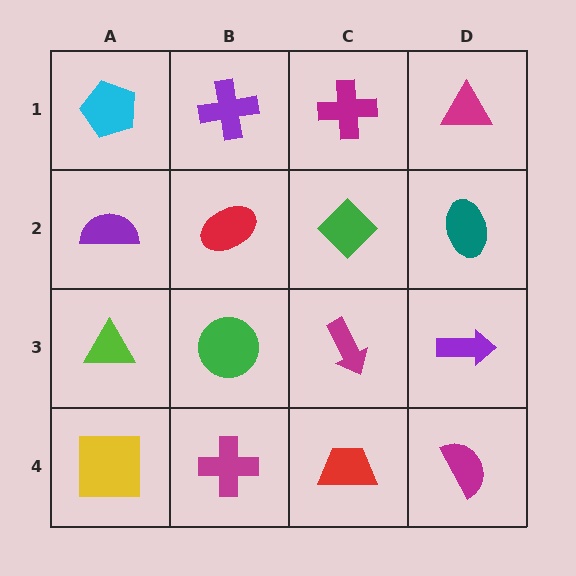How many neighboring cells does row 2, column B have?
4.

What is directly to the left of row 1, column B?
A cyan pentagon.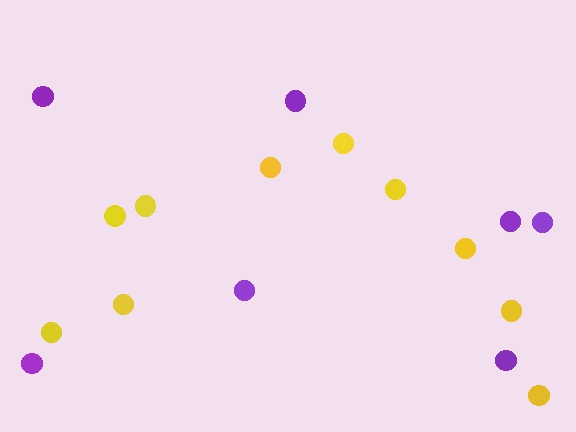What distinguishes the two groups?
There are 2 groups: one group of yellow circles (10) and one group of purple circles (7).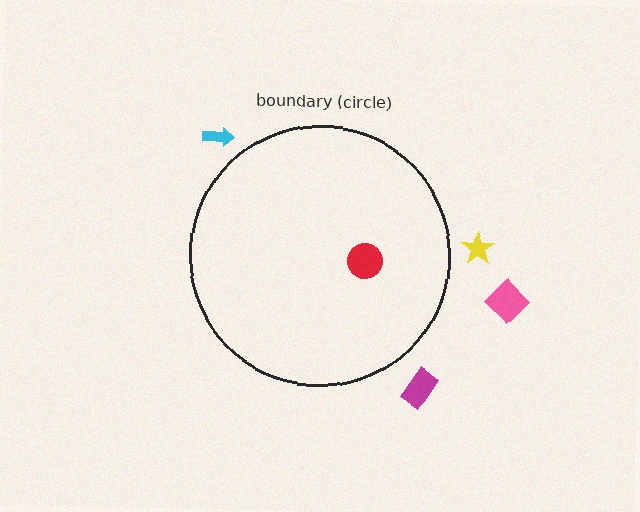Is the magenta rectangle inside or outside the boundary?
Outside.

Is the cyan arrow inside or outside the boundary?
Outside.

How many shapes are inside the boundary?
1 inside, 4 outside.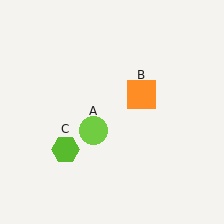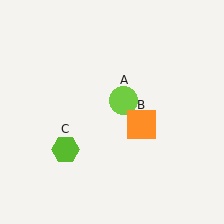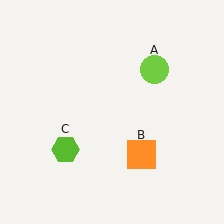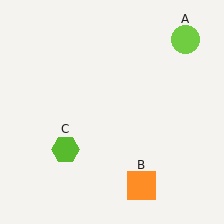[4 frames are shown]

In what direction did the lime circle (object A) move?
The lime circle (object A) moved up and to the right.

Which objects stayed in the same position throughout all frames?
Lime hexagon (object C) remained stationary.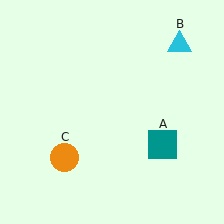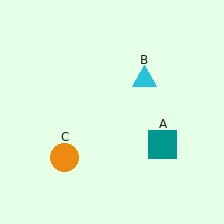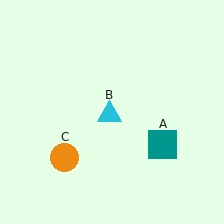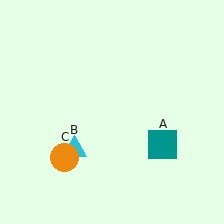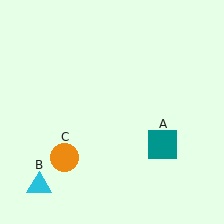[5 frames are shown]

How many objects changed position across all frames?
1 object changed position: cyan triangle (object B).